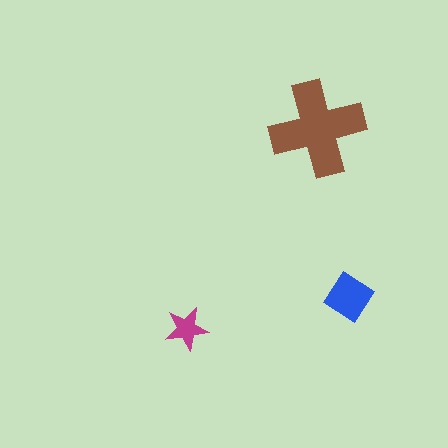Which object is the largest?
The brown cross.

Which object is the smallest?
The magenta star.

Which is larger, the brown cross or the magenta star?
The brown cross.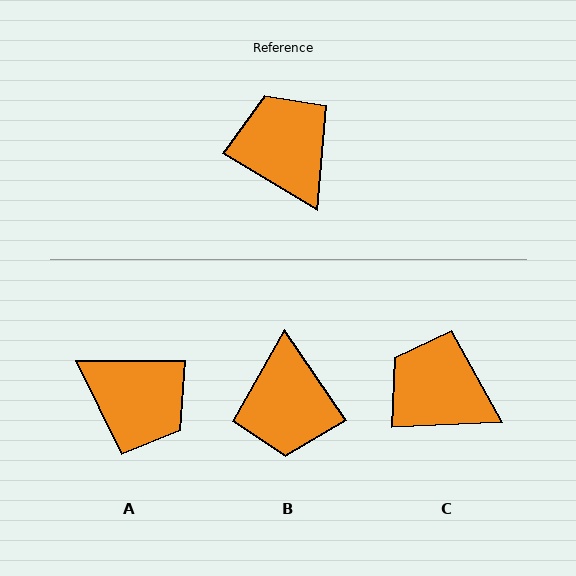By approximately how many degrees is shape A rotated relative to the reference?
Approximately 149 degrees clockwise.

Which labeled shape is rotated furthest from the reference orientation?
B, about 156 degrees away.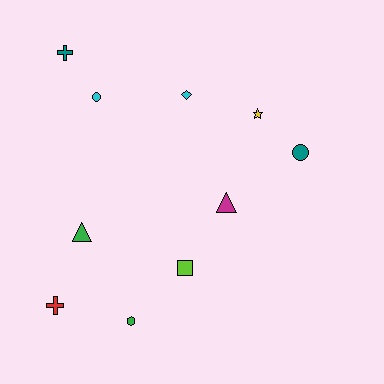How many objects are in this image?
There are 10 objects.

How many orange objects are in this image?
There are no orange objects.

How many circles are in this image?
There are 2 circles.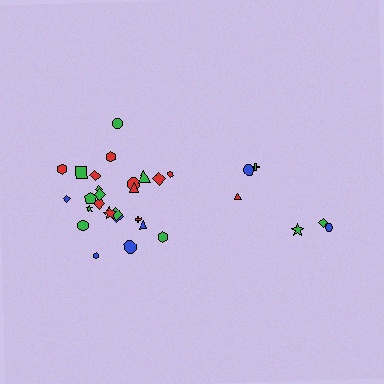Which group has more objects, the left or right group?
The left group.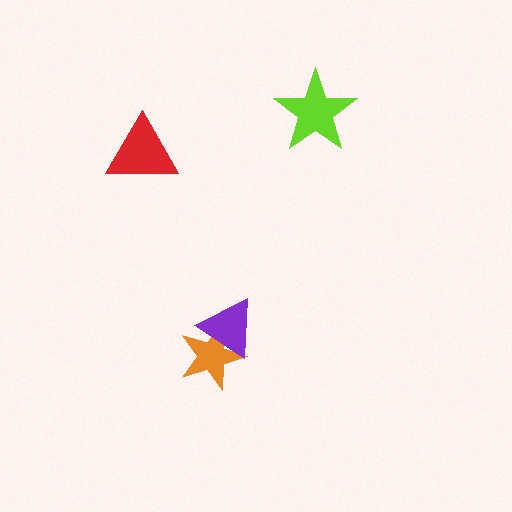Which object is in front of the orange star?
The purple triangle is in front of the orange star.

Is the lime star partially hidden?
No, no other shape covers it.